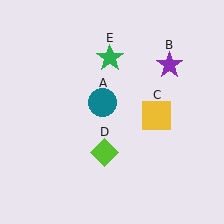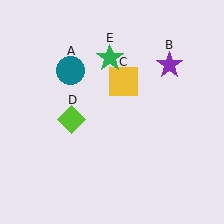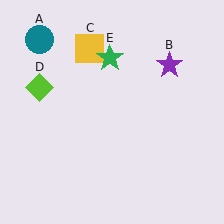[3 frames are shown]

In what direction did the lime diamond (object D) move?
The lime diamond (object D) moved up and to the left.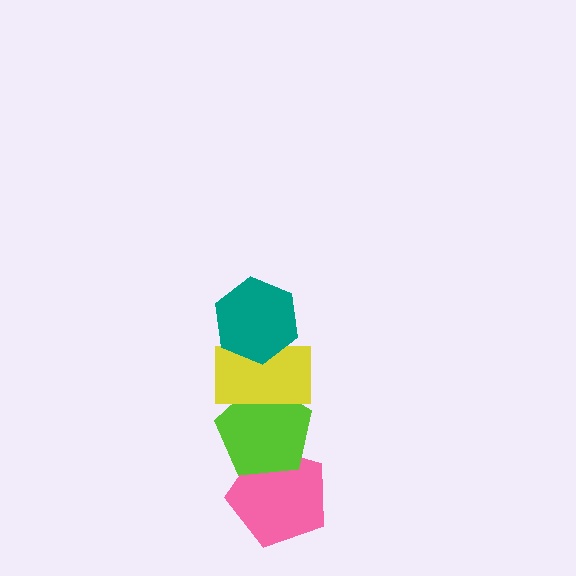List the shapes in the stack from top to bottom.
From top to bottom: the teal hexagon, the yellow rectangle, the lime pentagon, the pink pentagon.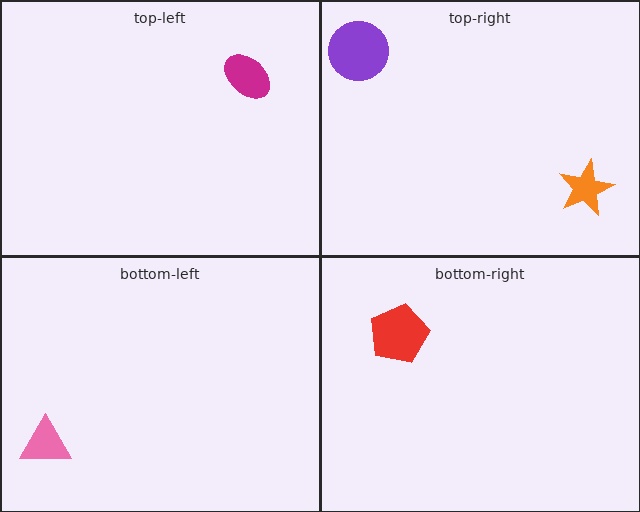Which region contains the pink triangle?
The bottom-left region.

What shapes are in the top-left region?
The magenta ellipse.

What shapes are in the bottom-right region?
The red pentagon.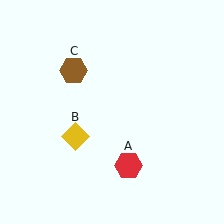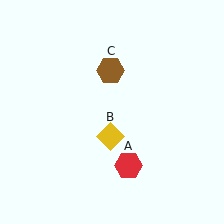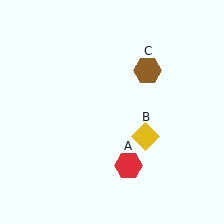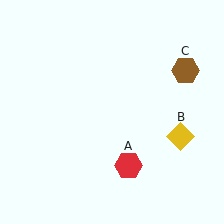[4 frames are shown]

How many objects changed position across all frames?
2 objects changed position: yellow diamond (object B), brown hexagon (object C).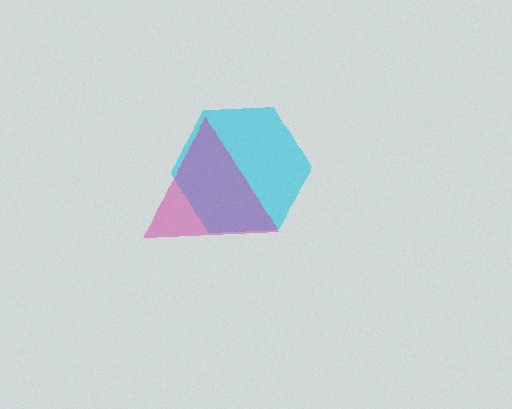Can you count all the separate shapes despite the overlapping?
Yes, there are 2 separate shapes.